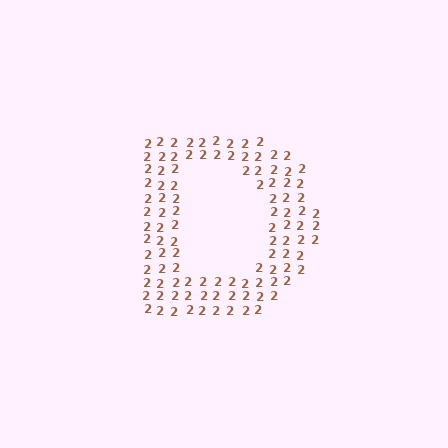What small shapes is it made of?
It is made of small digit 2's.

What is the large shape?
The large shape is the letter D.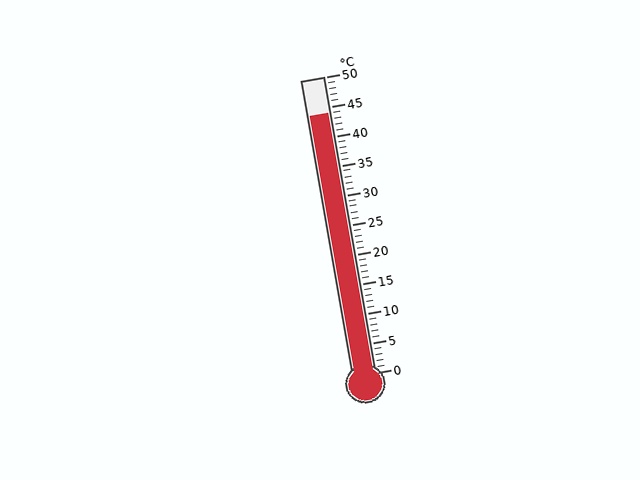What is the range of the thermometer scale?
The thermometer scale ranges from 0°C to 50°C.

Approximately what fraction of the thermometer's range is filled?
The thermometer is filled to approximately 90% of its range.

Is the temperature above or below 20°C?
The temperature is above 20°C.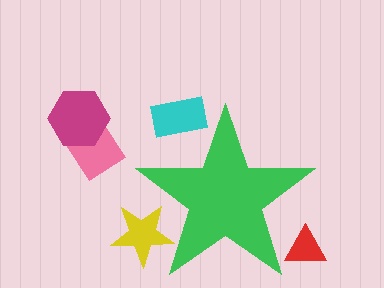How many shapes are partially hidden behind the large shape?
3 shapes are partially hidden.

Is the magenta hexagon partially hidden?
No, the magenta hexagon is fully visible.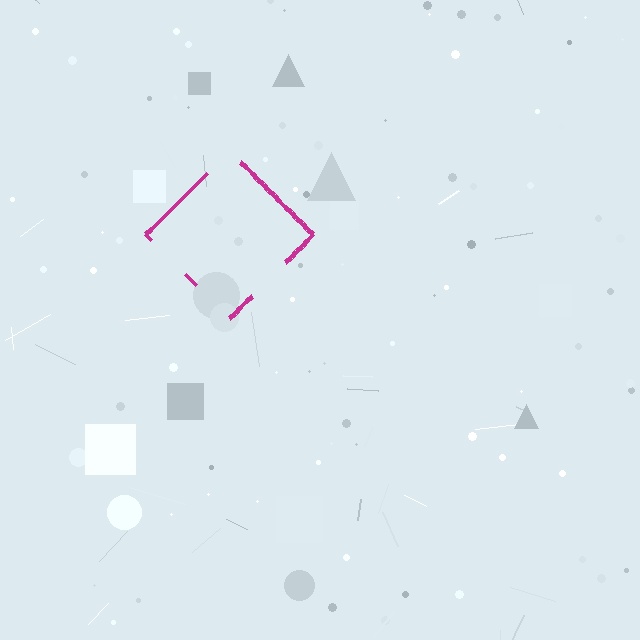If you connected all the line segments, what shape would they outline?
They would outline a diamond.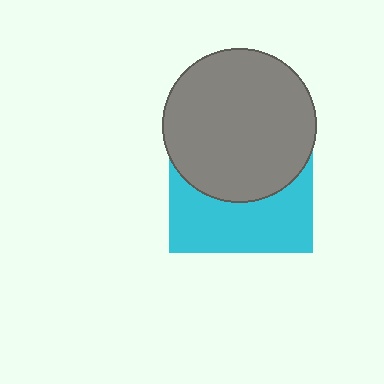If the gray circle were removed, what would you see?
You would see the complete cyan square.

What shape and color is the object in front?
The object in front is a gray circle.